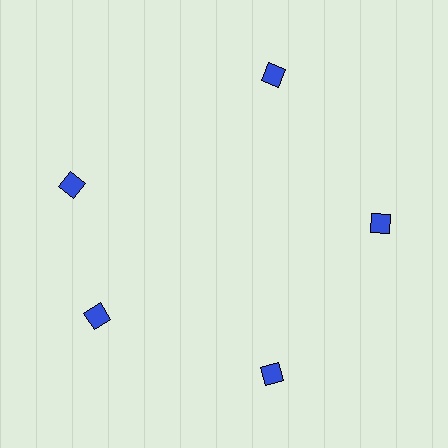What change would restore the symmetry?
The symmetry would be restored by rotating it back into even spacing with its neighbors so that all 5 diamonds sit at equal angles and equal distance from the center.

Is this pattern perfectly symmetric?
No. The 5 blue diamonds are arranged in a ring, but one element near the 10 o'clock position is rotated out of alignment along the ring, breaking the 5-fold rotational symmetry.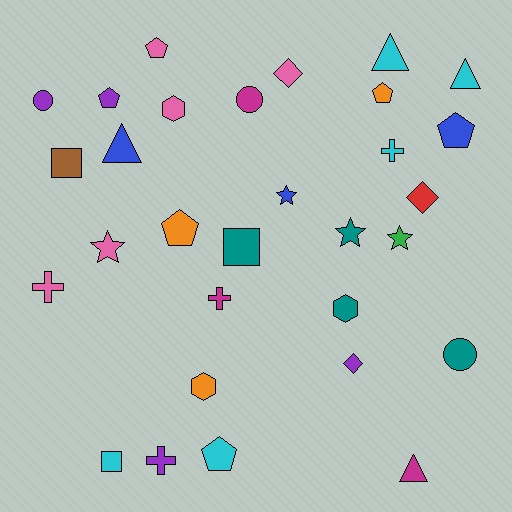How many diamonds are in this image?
There are 3 diamonds.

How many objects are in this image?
There are 30 objects.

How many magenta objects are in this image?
There are 3 magenta objects.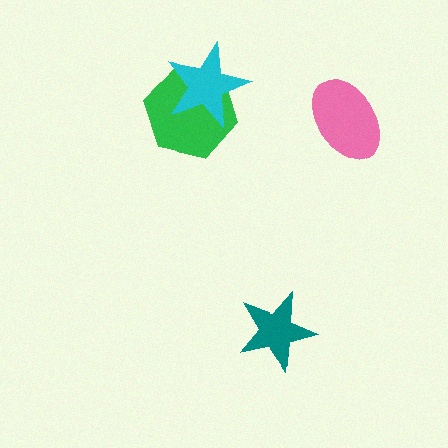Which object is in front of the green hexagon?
The cyan star is in front of the green hexagon.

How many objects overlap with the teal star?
0 objects overlap with the teal star.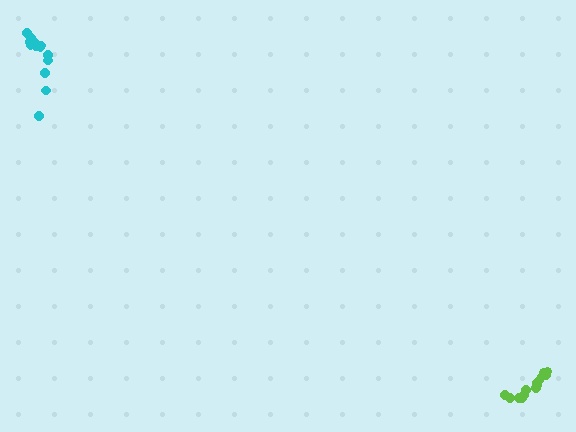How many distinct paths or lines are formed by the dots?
There are 2 distinct paths.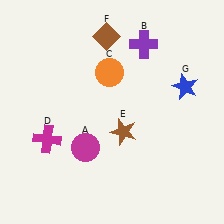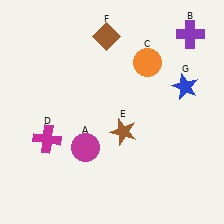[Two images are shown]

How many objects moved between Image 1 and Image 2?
2 objects moved between the two images.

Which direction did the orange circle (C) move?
The orange circle (C) moved right.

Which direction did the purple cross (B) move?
The purple cross (B) moved right.